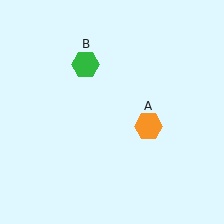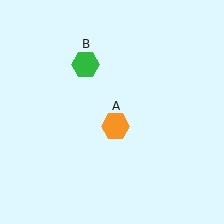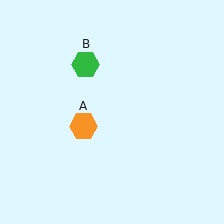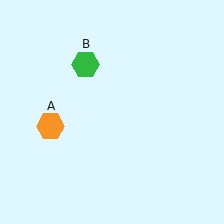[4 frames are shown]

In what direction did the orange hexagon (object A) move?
The orange hexagon (object A) moved left.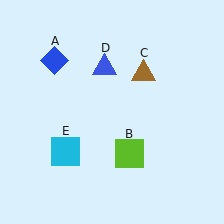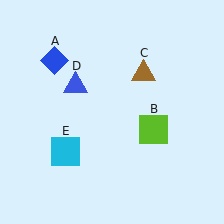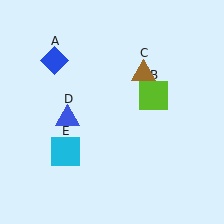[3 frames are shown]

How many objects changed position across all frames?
2 objects changed position: lime square (object B), blue triangle (object D).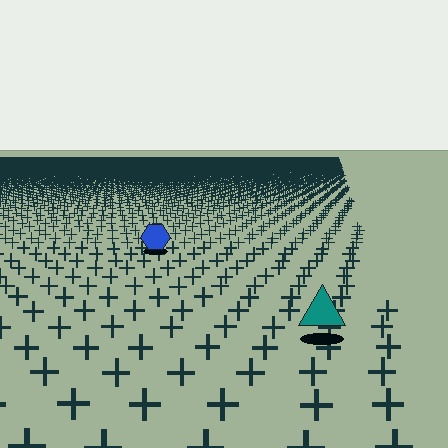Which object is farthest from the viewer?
The blue hexagon is farthest from the viewer. It appears smaller and the ground texture around it is denser.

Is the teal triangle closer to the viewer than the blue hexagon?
Yes. The teal triangle is closer — you can tell from the texture gradient: the ground texture is coarser near it.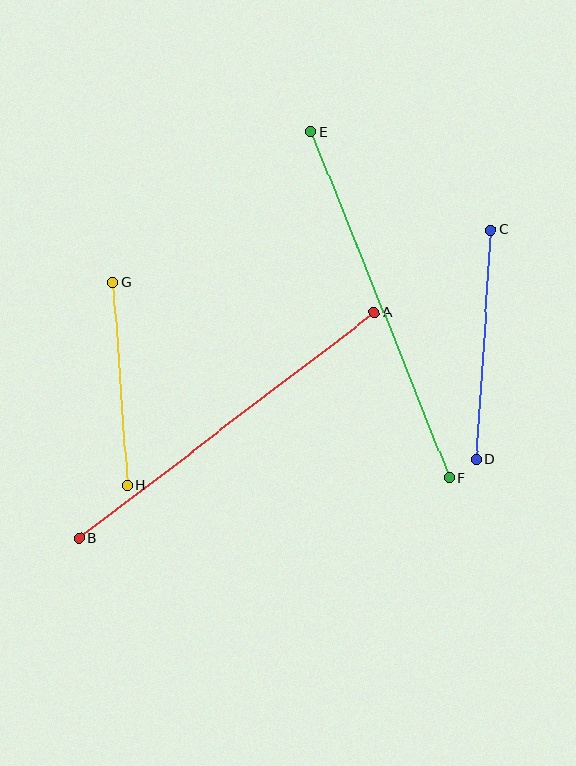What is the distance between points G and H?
The distance is approximately 204 pixels.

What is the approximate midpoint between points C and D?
The midpoint is at approximately (483, 344) pixels.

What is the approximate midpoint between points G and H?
The midpoint is at approximately (120, 384) pixels.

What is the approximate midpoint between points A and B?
The midpoint is at approximately (227, 426) pixels.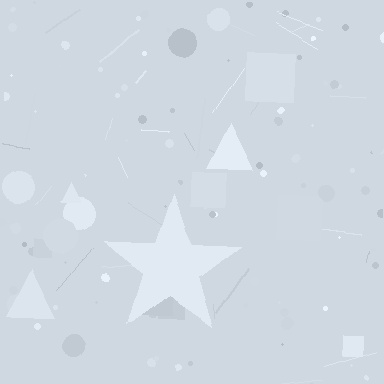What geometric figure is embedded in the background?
A star is embedded in the background.